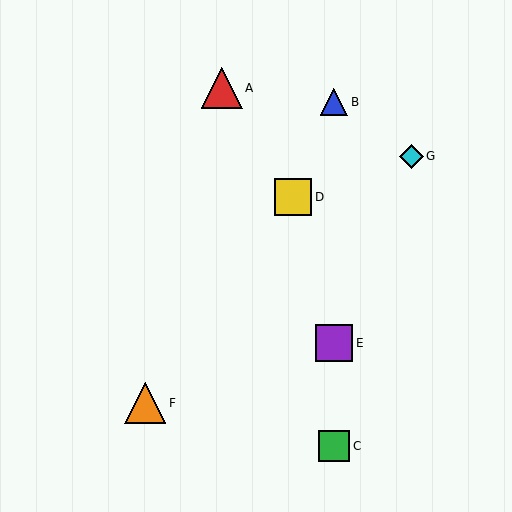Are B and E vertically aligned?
Yes, both are at x≈334.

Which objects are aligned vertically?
Objects B, C, E are aligned vertically.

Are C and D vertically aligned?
No, C is at x≈334 and D is at x≈293.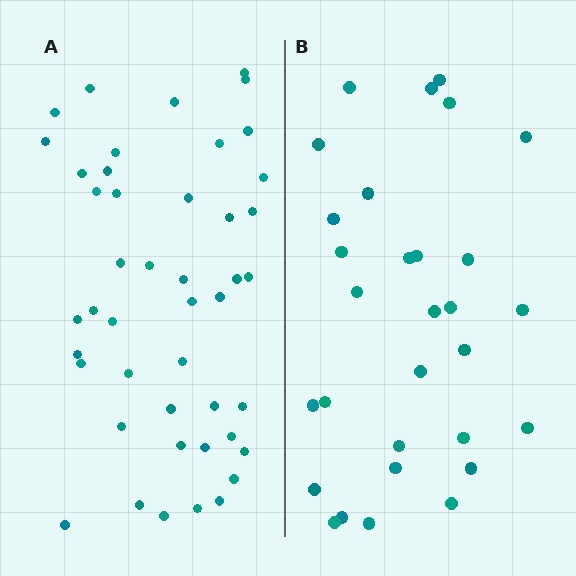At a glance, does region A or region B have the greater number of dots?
Region A (the left region) has more dots.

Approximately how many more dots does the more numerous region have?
Region A has approximately 15 more dots than region B.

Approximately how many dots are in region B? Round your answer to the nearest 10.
About 30 dots.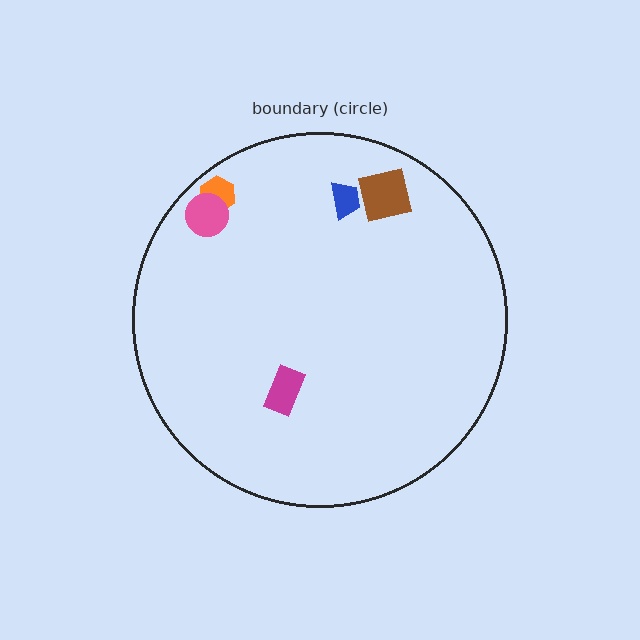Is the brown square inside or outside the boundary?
Inside.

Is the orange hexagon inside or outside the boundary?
Inside.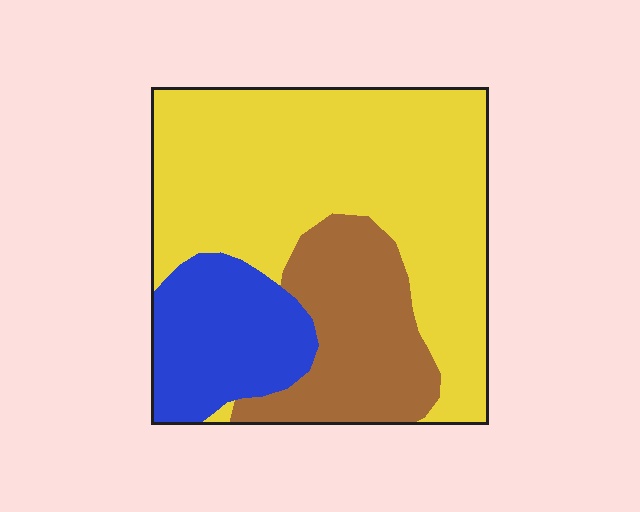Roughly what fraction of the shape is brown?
Brown takes up about one quarter (1/4) of the shape.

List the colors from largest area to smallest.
From largest to smallest: yellow, brown, blue.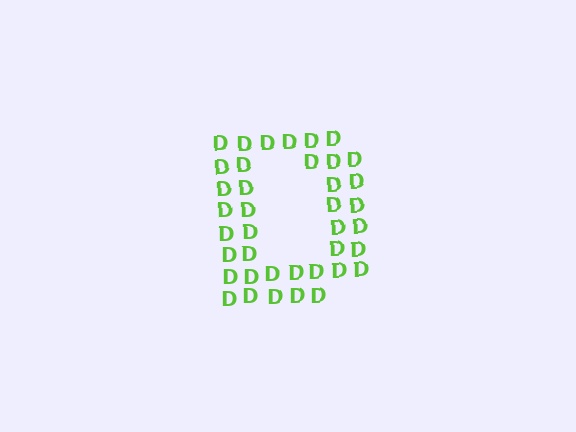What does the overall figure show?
The overall figure shows the letter D.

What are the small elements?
The small elements are letter D's.